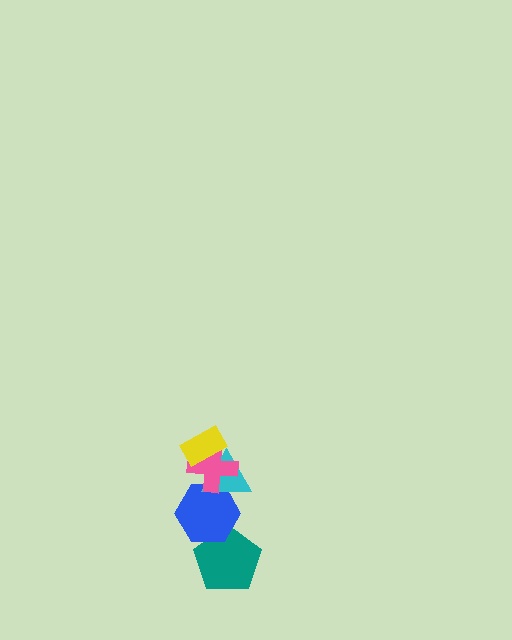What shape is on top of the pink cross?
The yellow rectangle is on top of the pink cross.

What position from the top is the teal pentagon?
The teal pentagon is 5th from the top.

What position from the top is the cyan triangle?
The cyan triangle is 3rd from the top.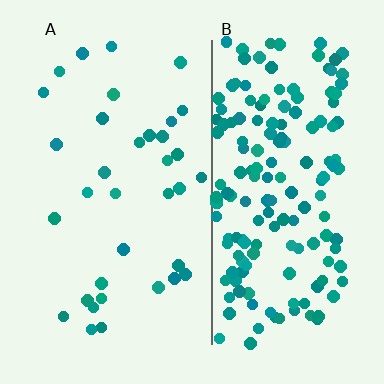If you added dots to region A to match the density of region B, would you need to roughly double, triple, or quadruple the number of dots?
Approximately quadruple.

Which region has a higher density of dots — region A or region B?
B (the right).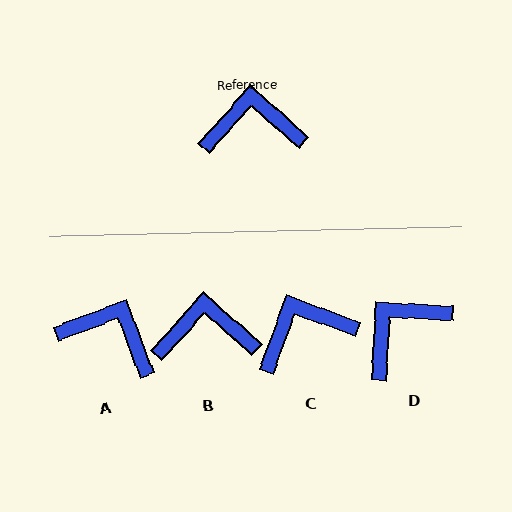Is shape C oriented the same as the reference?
No, it is off by about 22 degrees.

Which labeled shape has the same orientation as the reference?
B.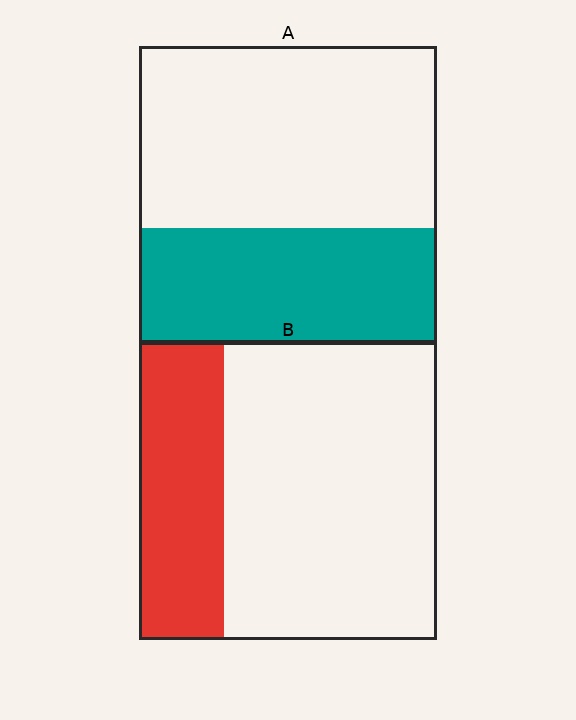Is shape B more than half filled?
No.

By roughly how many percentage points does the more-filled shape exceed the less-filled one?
By roughly 10 percentage points (A over B).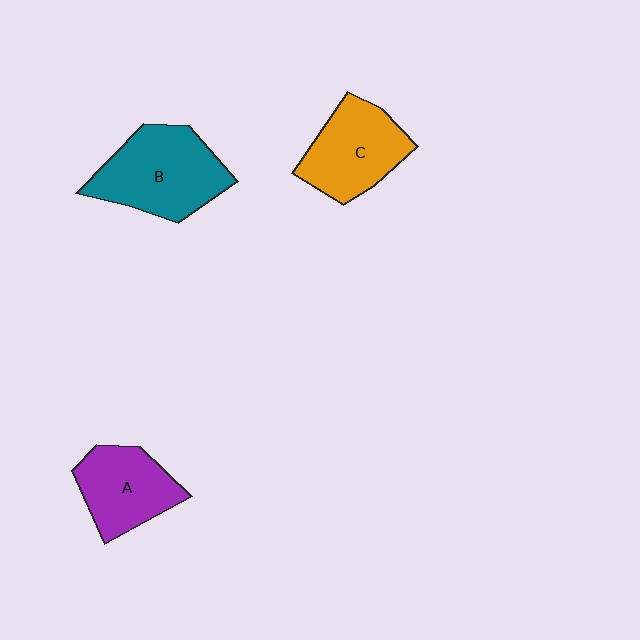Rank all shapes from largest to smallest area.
From largest to smallest: B (teal), C (orange), A (purple).